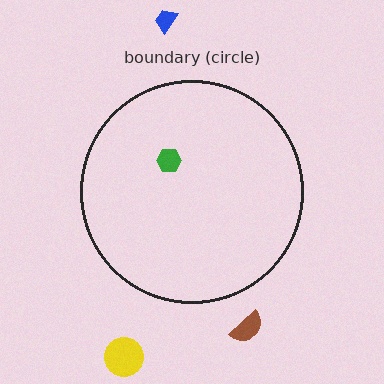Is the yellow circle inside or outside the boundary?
Outside.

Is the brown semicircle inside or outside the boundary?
Outside.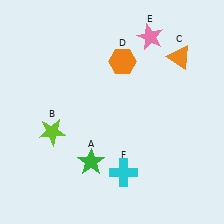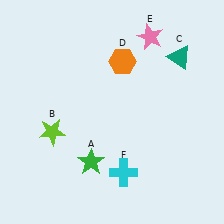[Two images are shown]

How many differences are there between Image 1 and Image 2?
There is 1 difference between the two images.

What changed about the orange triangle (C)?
In Image 1, C is orange. In Image 2, it changed to teal.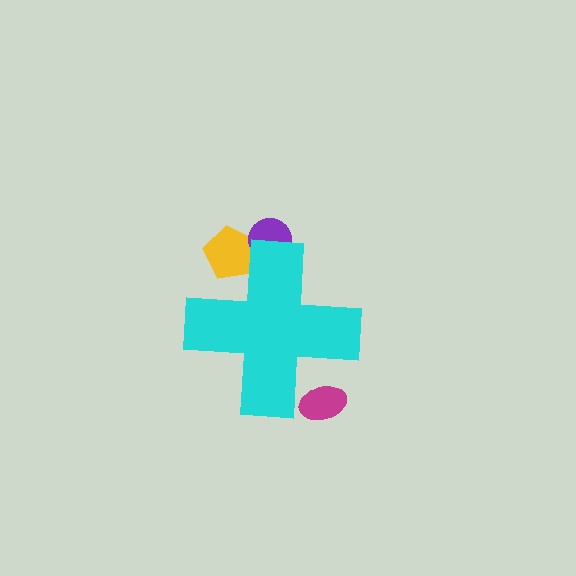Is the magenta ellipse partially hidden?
Yes, the magenta ellipse is partially hidden behind the cyan cross.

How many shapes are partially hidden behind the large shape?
3 shapes are partially hidden.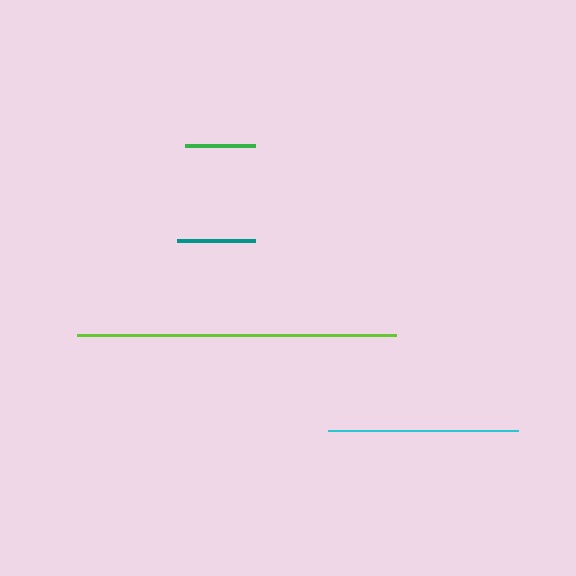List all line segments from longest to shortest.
From longest to shortest: lime, cyan, teal, green.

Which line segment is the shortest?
The green line is the shortest at approximately 70 pixels.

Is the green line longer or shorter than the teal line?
The teal line is longer than the green line.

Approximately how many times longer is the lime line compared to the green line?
The lime line is approximately 4.5 times the length of the green line.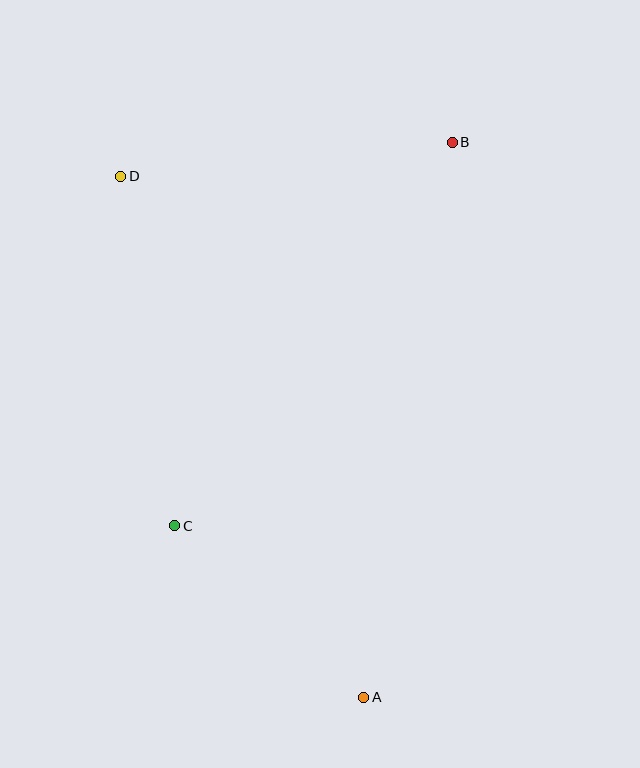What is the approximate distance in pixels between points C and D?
The distance between C and D is approximately 354 pixels.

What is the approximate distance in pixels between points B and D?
The distance between B and D is approximately 333 pixels.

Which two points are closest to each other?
Points A and C are closest to each other.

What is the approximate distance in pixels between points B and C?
The distance between B and C is approximately 473 pixels.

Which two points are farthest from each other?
Points A and D are farthest from each other.